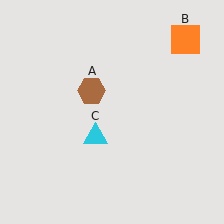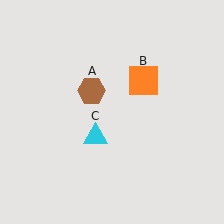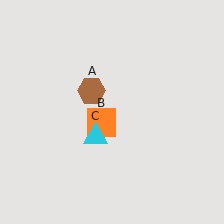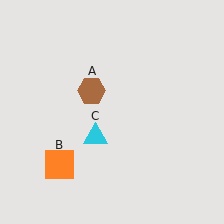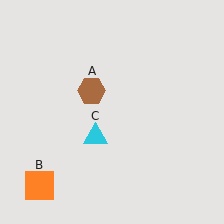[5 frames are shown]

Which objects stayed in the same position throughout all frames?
Brown hexagon (object A) and cyan triangle (object C) remained stationary.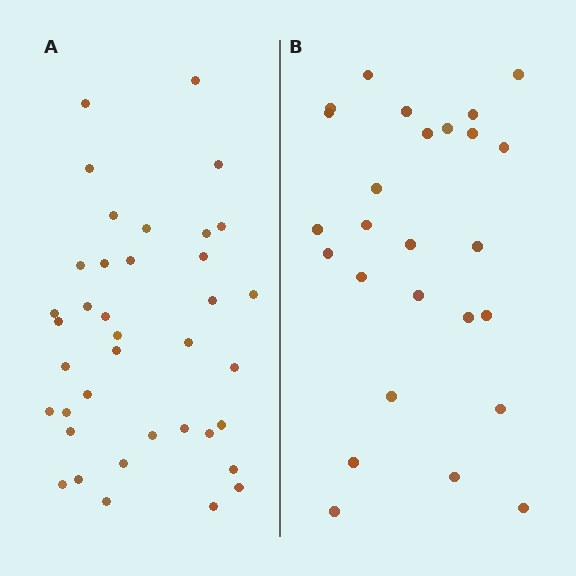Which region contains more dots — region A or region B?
Region A (the left region) has more dots.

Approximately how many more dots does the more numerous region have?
Region A has roughly 12 or so more dots than region B.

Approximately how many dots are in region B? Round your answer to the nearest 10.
About 30 dots. (The exact count is 26, which rounds to 30.)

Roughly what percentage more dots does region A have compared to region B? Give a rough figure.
About 45% more.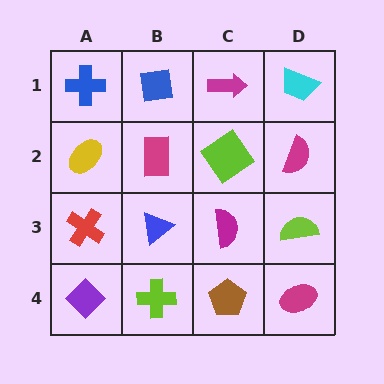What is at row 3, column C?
A magenta semicircle.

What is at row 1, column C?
A magenta arrow.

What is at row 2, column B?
A magenta rectangle.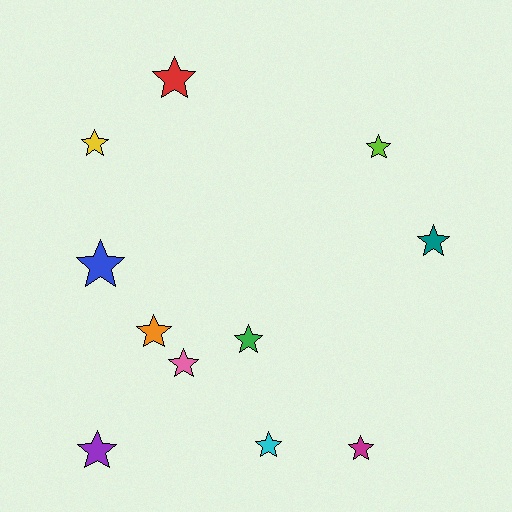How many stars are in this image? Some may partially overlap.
There are 11 stars.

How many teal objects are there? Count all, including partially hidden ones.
There is 1 teal object.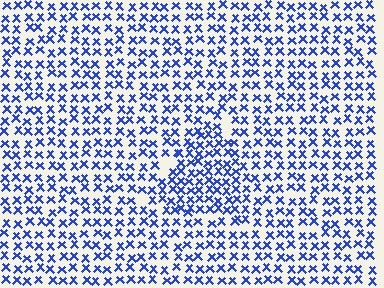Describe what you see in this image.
The image contains small blue elements arranged at two different densities. A triangle-shaped region is visible where the elements are more densely packed than the surrounding area.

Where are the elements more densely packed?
The elements are more densely packed inside the triangle boundary.